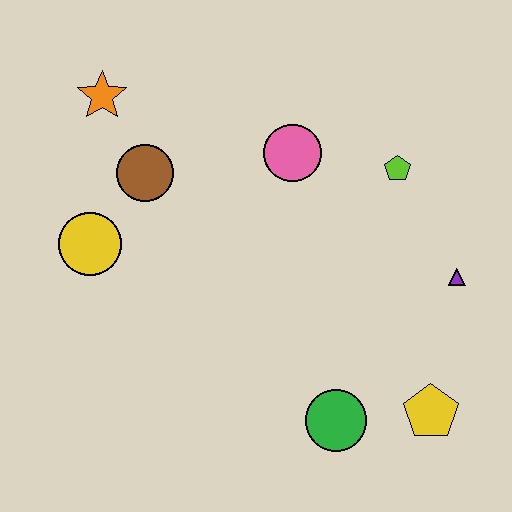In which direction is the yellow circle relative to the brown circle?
The yellow circle is below the brown circle.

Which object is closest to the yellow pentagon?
The green circle is closest to the yellow pentagon.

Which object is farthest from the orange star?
The yellow pentagon is farthest from the orange star.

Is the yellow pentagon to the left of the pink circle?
No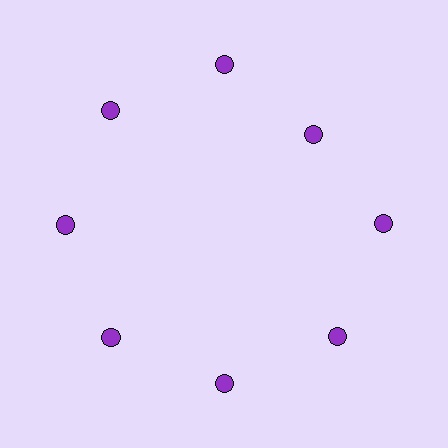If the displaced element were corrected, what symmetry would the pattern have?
It would have 8-fold rotational symmetry — the pattern would map onto itself every 45 degrees.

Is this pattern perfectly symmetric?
No. The 8 purple circles are arranged in a ring, but one element near the 2 o'clock position is pulled inward toward the center, breaking the 8-fold rotational symmetry.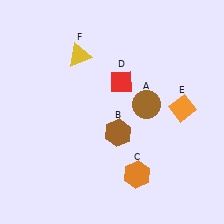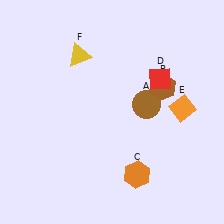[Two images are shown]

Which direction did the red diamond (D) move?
The red diamond (D) moved right.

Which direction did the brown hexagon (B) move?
The brown hexagon (B) moved up.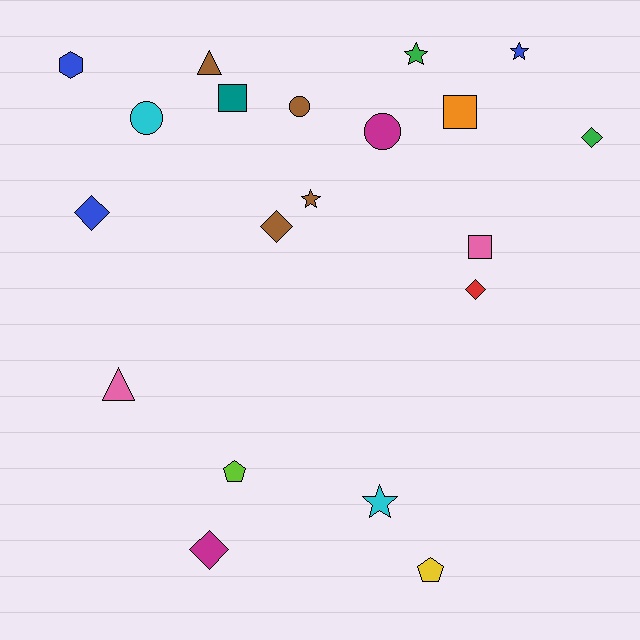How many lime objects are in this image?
There is 1 lime object.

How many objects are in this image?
There are 20 objects.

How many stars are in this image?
There are 4 stars.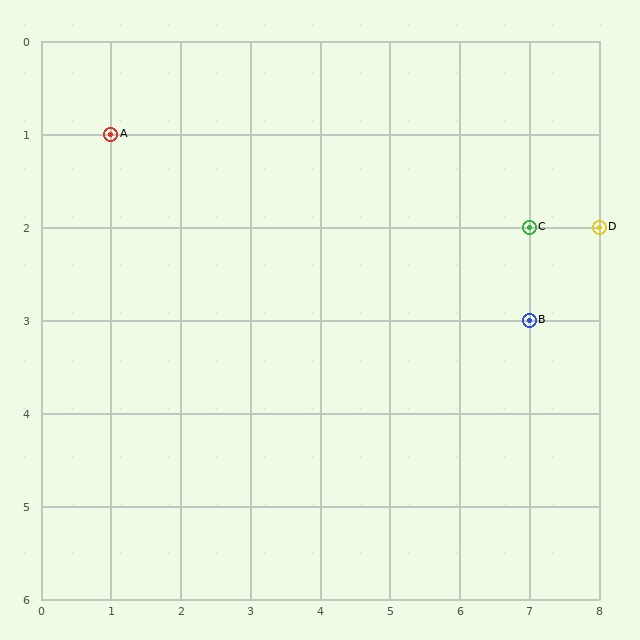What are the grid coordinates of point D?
Point D is at grid coordinates (8, 2).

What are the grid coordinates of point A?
Point A is at grid coordinates (1, 1).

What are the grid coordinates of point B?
Point B is at grid coordinates (7, 3).